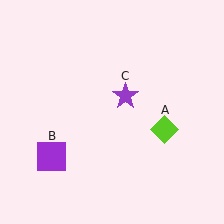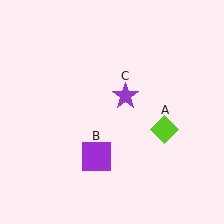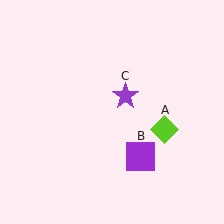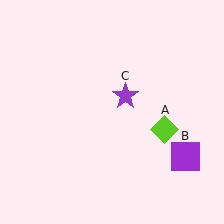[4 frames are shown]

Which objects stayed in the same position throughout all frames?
Lime diamond (object A) and purple star (object C) remained stationary.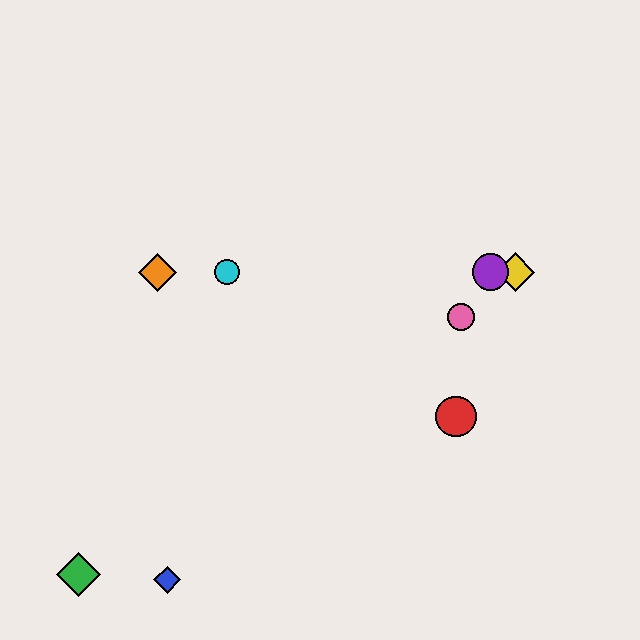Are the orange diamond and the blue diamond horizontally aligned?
No, the orange diamond is at y≈272 and the blue diamond is at y≈580.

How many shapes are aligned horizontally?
4 shapes (the yellow diamond, the purple circle, the orange diamond, the cyan circle) are aligned horizontally.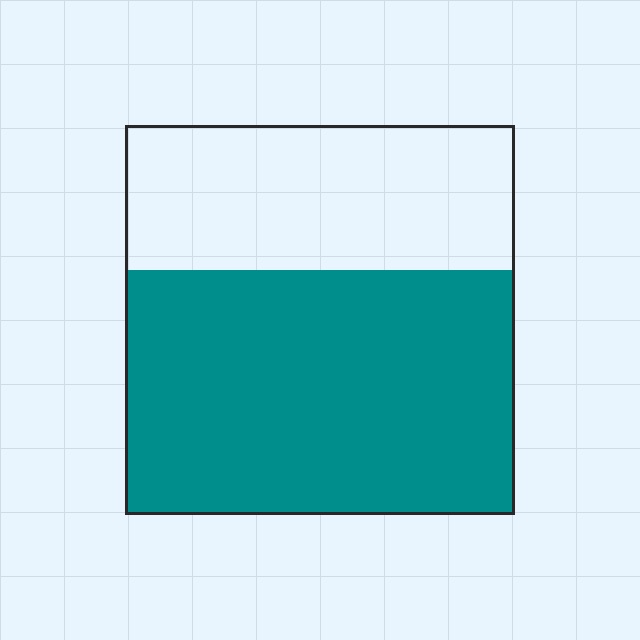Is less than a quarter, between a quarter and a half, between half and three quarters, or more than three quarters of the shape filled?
Between half and three quarters.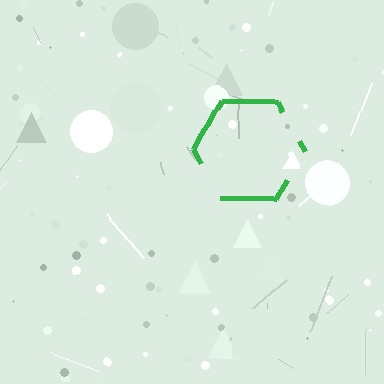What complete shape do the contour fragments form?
The contour fragments form a hexagon.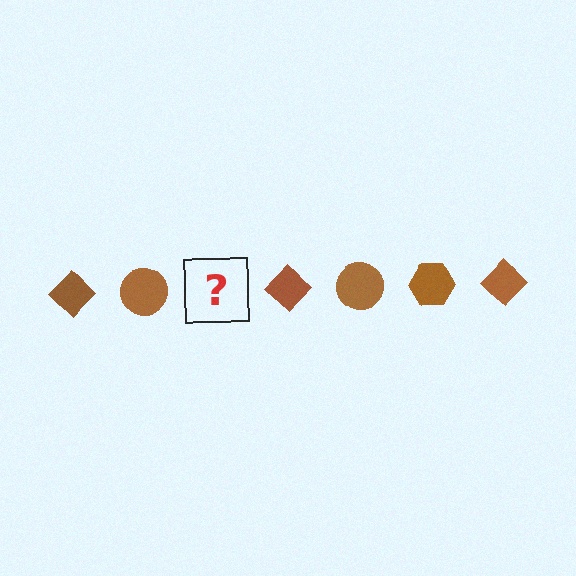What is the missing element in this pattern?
The missing element is a brown hexagon.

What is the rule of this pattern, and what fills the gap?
The rule is that the pattern cycles through diamond, circle, hexagon shapes in brown. The gap should be filled with a brown hexagon.